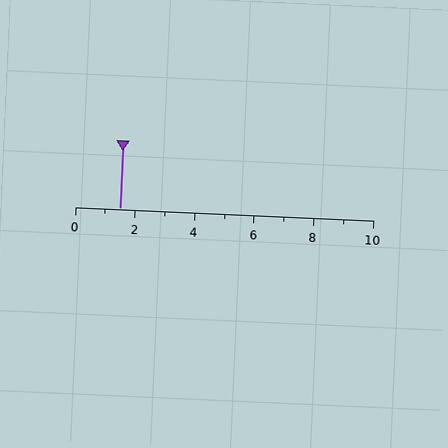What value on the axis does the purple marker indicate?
The marker indicates approximately 1.5.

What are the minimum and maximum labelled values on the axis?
The axis runs from 0 to 10.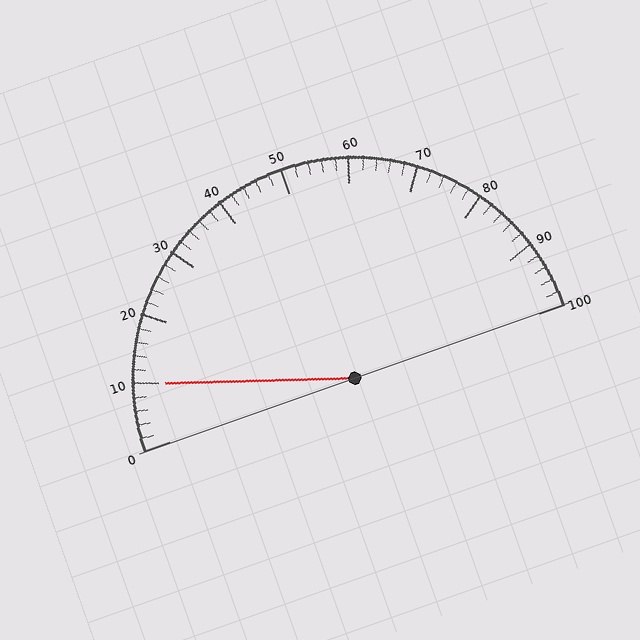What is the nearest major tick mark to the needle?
The nearest major tick mark is 10.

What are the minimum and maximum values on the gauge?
The gauge ranges from 0 to 100.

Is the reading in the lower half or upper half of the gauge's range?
The reading is in the lower half of the range (0 to 100).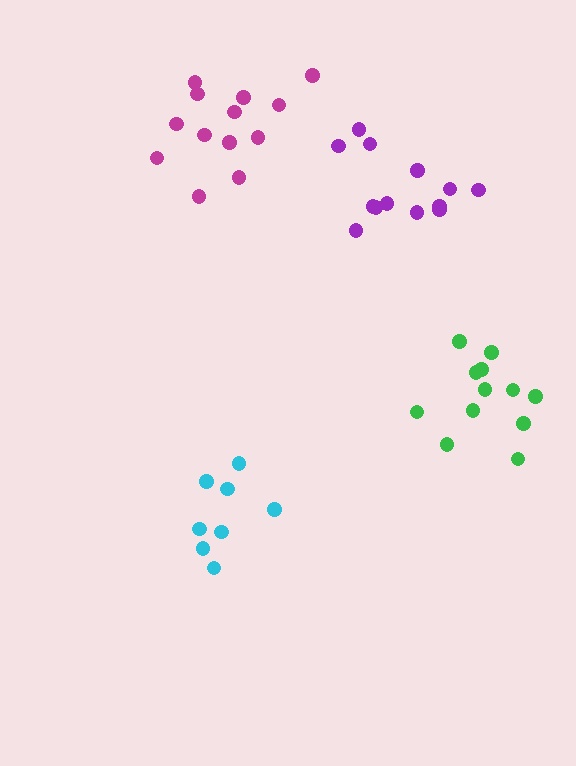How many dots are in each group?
Group 1: 12 dots, Group 2: 13 dots, Group 3: 13 dots, Group 4: 8 dots (46 total).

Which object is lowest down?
The cyan cluster is bottommost.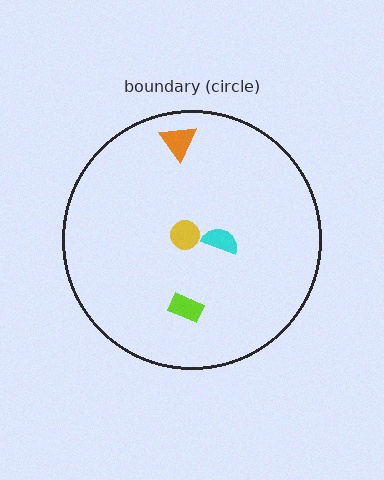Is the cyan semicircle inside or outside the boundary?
Inside.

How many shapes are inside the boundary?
4 inside, 0 outside.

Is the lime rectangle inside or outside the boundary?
Inside.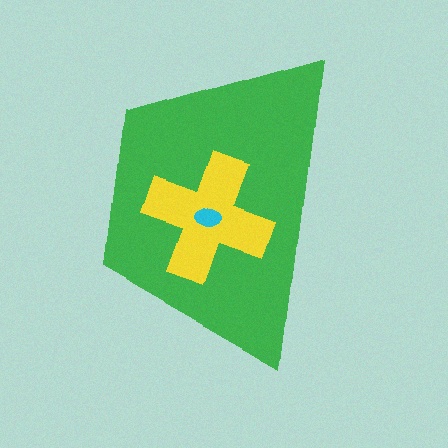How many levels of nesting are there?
3.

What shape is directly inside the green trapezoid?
The yellow cross.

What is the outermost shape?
The green trapezoid.